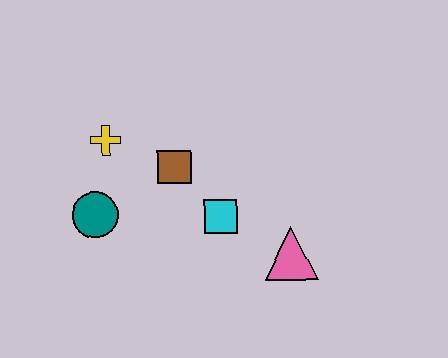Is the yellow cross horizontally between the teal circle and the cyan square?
Yes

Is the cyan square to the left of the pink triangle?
Yes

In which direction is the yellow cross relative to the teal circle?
The yellow cross is above the teal circle.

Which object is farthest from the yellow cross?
The pink triangle is farthest from the yellow cross.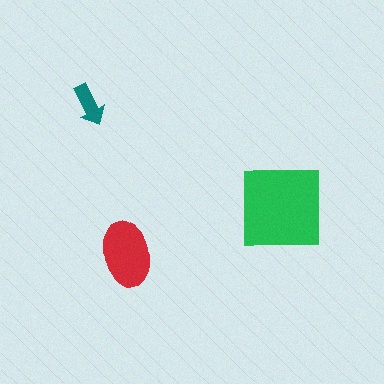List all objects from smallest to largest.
The teal arrow, the red ellipse, the green square.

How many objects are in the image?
There are 3 objects in the image.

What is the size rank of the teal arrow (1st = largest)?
3rd.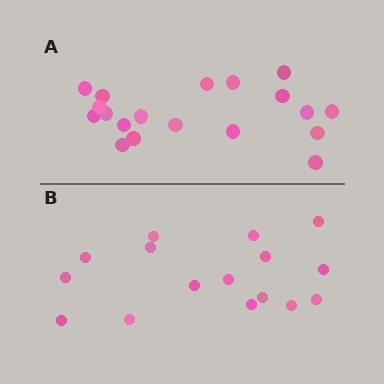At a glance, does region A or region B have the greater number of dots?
Region A (the top region) has more dots.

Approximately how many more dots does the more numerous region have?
Region A has just a few more — roughly 2 or 3 more dots than region B.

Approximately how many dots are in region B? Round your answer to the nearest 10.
About 20 dots. (The exact count is 16, which rounds to 20.)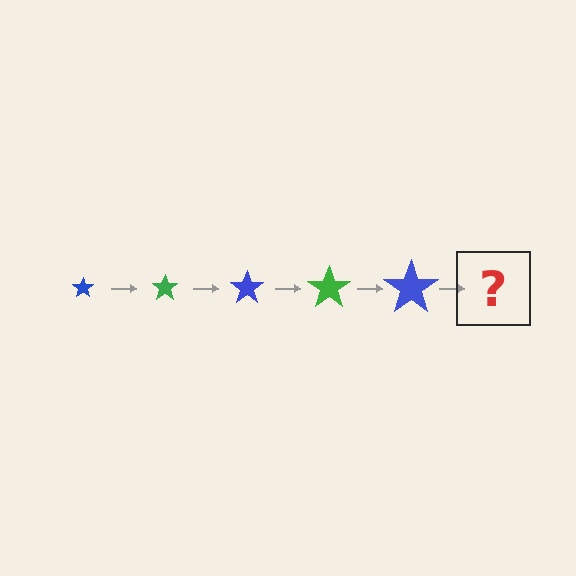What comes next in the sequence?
The next element should be a green star, larger than the previous one.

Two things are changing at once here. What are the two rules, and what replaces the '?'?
The two rules are that the star grows larger each step and the color cycles through blue and green. The '?' should be a green star, larger than the previous one.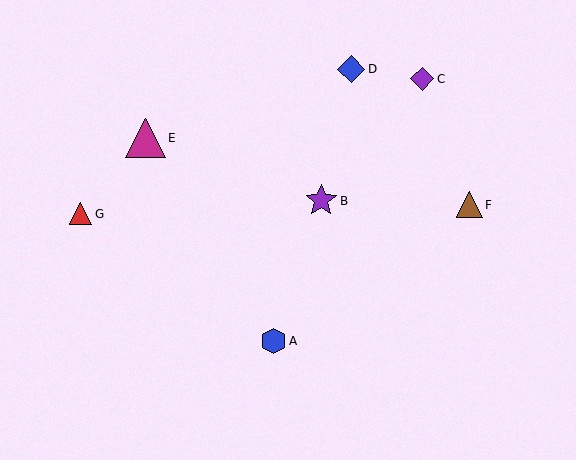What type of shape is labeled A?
Shape A is a blue hexagon.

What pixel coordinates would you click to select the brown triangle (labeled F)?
Click at (469, 205) to select the brown triangle F.